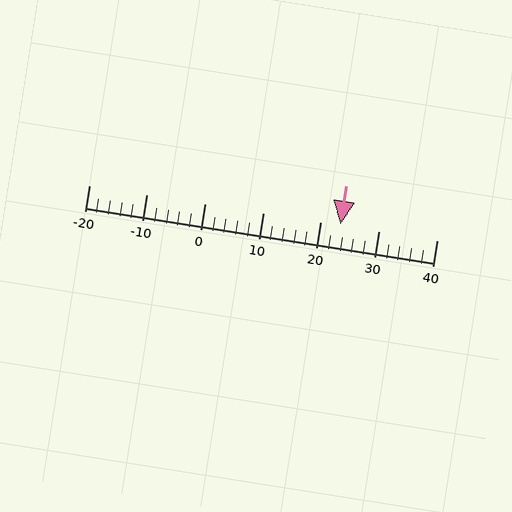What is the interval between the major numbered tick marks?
The major tick marks are spaced 10 units apart.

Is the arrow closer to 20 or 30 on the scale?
The arrow is closer to 20.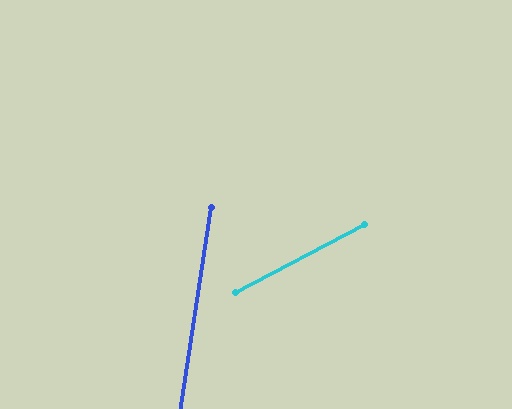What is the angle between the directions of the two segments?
Approximately 54 degrees.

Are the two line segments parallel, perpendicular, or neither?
Neither parallel nor perpendicular — they differ by about 54°.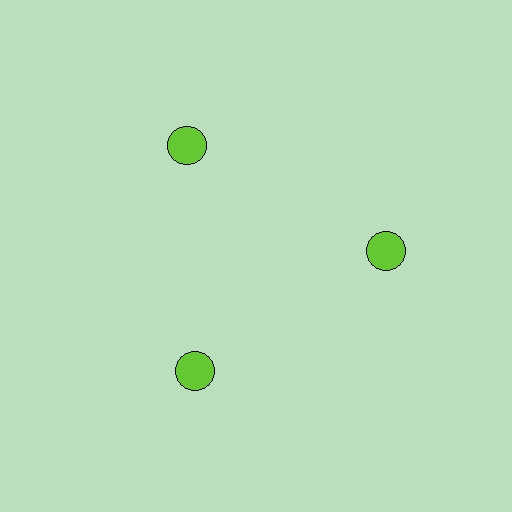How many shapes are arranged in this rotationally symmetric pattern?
There are 3 shapes, arranged in 3 groups of 1.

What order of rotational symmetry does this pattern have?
This pattern has 3-fold rotational symmetry.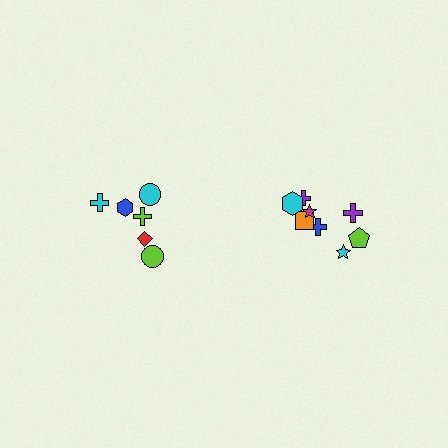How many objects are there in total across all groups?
There are 14 objects.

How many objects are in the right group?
There are 8 objects.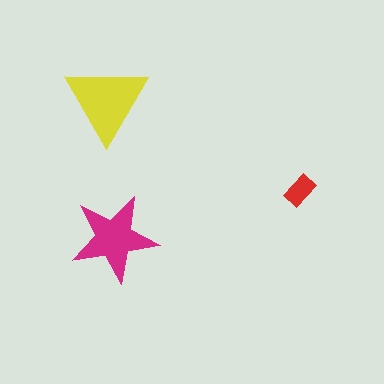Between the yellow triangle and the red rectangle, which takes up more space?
The yellow triangle.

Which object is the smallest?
The red rectangle.